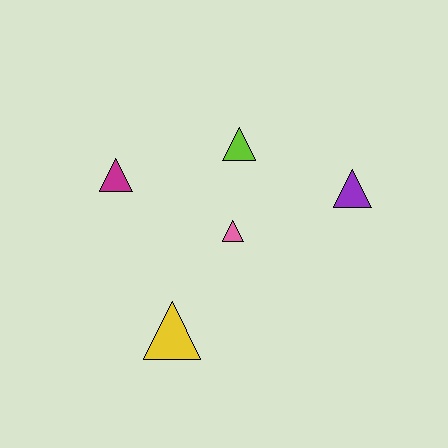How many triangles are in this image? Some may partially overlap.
There are 5 triangles.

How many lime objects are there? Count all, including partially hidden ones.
There is 1 lime object.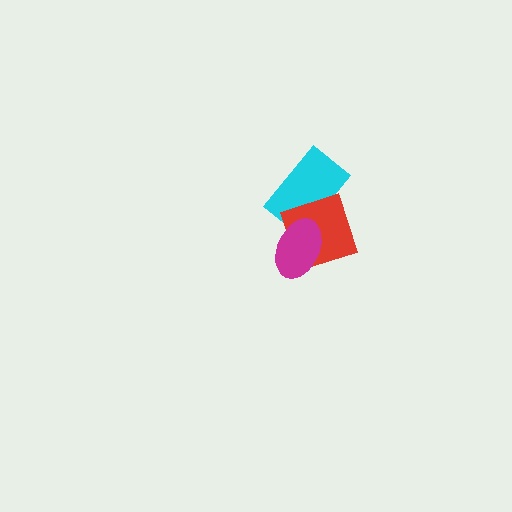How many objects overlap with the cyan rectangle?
2 objects overlap with the cyan rectangle.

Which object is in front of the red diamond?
The magenta ellipse is in front of the red diamond.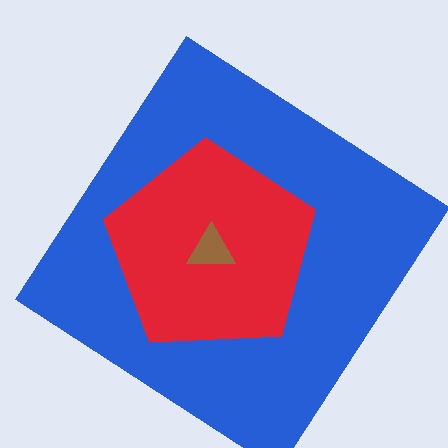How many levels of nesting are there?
3.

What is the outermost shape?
The blue diamond.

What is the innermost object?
The brown triangle.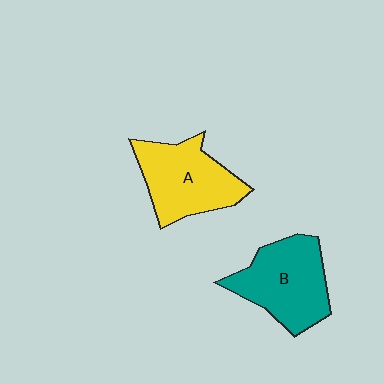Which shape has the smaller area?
Shape A (yellow).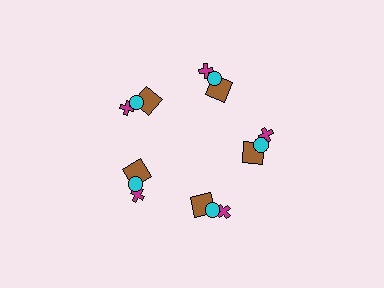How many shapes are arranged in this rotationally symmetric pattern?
There are 15 shapes, arranged in 5 groups of 3.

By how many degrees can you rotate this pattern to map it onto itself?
The pattern maps onto itself every 72 degrees of rotation.